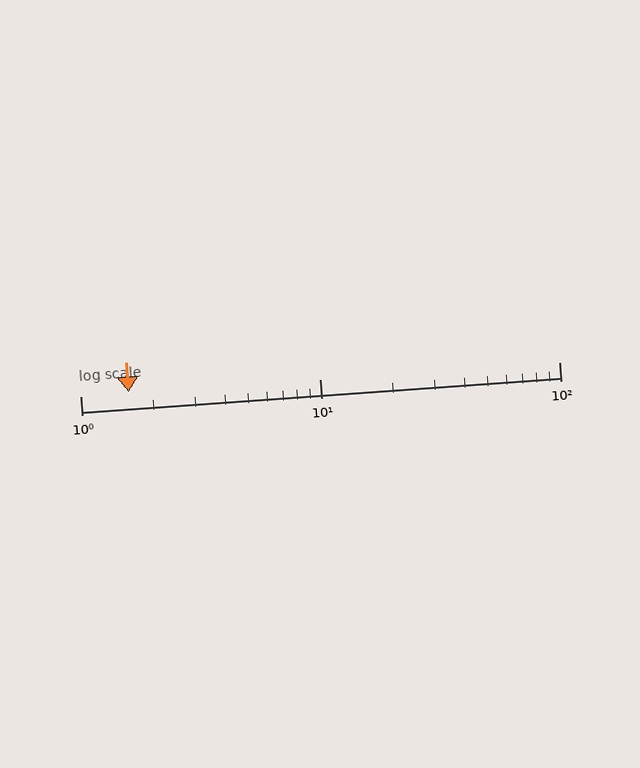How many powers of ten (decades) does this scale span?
The scale spans 2 decades, from 1 to 100.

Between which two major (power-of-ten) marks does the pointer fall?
The pointer is between 1 and 10.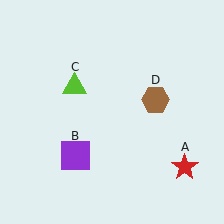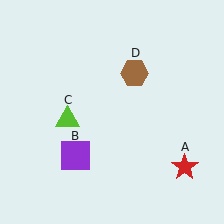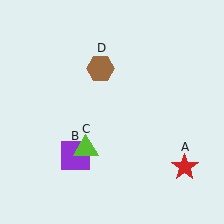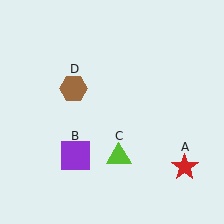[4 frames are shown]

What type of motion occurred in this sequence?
The lime triangle (object C), brown hexagon (object D) rotated counterclockwise around the center of the scene.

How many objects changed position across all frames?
2 objects changed position: lime triangle (object C), brown hexagon (object D).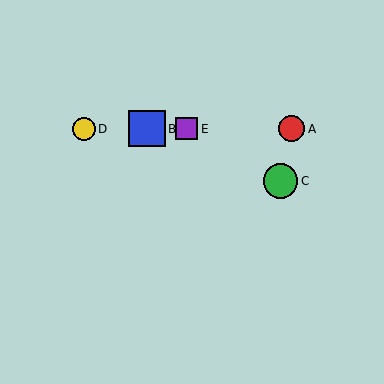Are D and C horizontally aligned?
No, D is at y≈129 and C is at y≈181.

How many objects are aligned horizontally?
4 objects (A, B, D, E) are aligned horizontally.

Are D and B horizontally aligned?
Yes, both are at y≈129.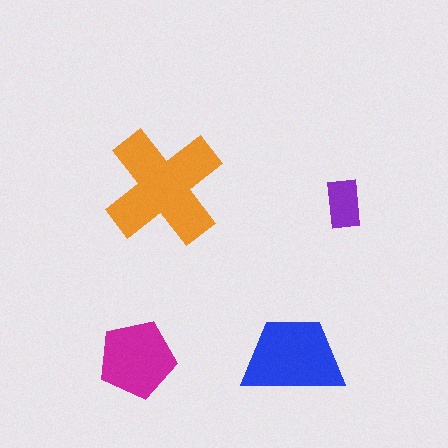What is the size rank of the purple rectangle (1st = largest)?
4th.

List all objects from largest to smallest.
The orange cross, the blue trapezoid, the magenta pentagon, the purple rectangle.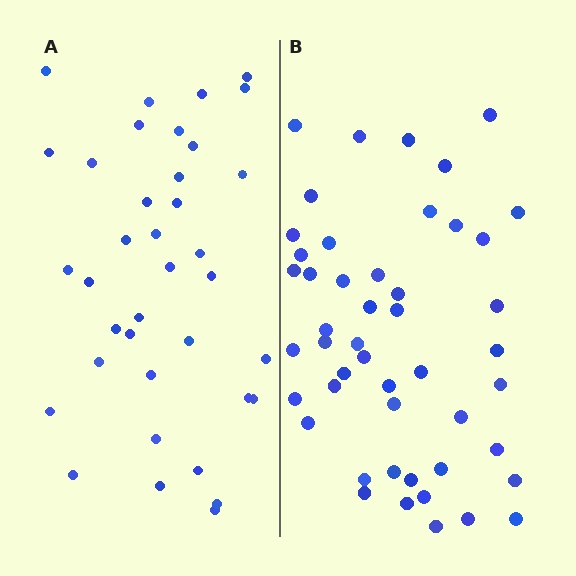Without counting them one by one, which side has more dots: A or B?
Region B (the right region) has more dots.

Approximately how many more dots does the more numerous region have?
Region B has roughly 12 or so more dots than region A.